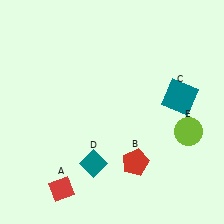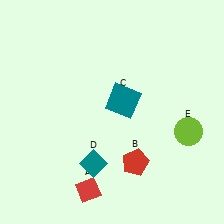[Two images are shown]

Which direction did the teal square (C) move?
The teal square (C) moved left.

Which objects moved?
The objects that moved are: the red diamond (A), the teal square (C).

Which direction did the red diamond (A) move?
The red diamond (A) moved right.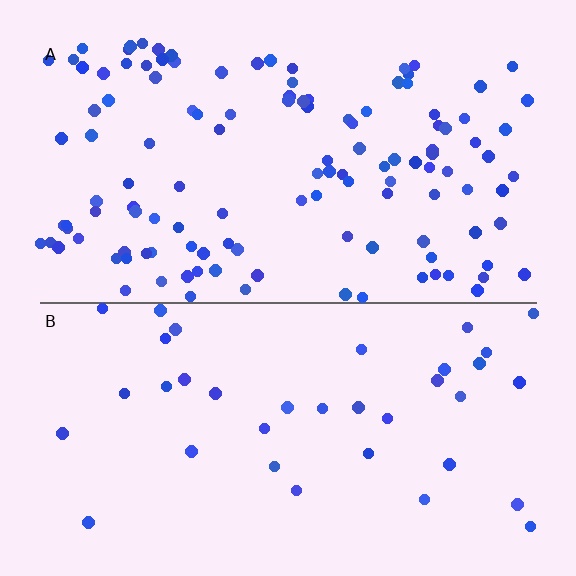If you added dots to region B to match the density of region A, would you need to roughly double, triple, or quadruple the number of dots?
Approximately triple.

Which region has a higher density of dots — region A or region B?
A (the top).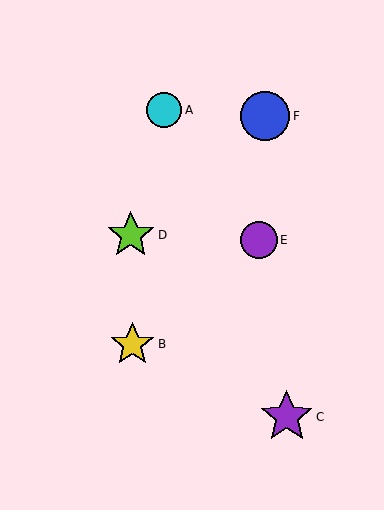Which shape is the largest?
The purple star (labeled C) is the largest.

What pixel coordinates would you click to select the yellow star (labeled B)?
Click at (132, 344) to select the yellow star B.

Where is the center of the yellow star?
The center of the yellow star is at (132, 344).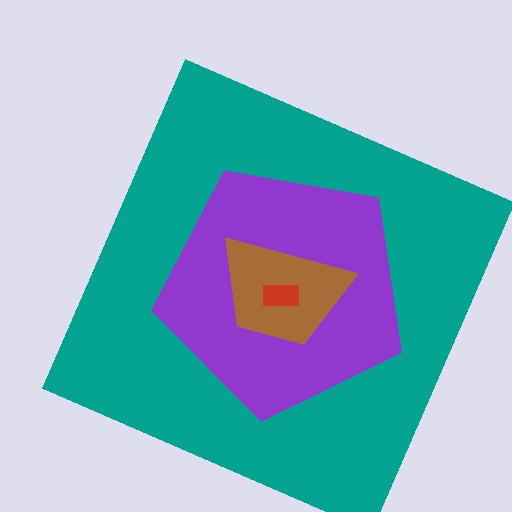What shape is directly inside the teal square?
The purple pentagon.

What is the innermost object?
The red rectangle.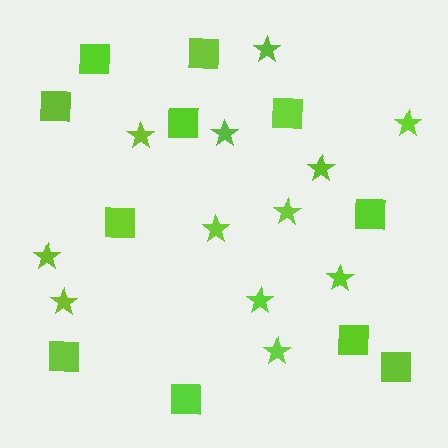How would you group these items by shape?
There are 2 groups: one group of stars (12) and one group of squares (11).